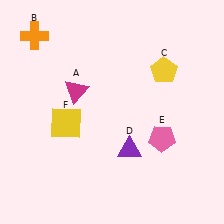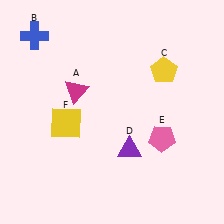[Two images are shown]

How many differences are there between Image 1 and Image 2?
There is 1 difference between the two images.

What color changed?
The cross (B) changed from orange in Image 1 to blue in Image 2.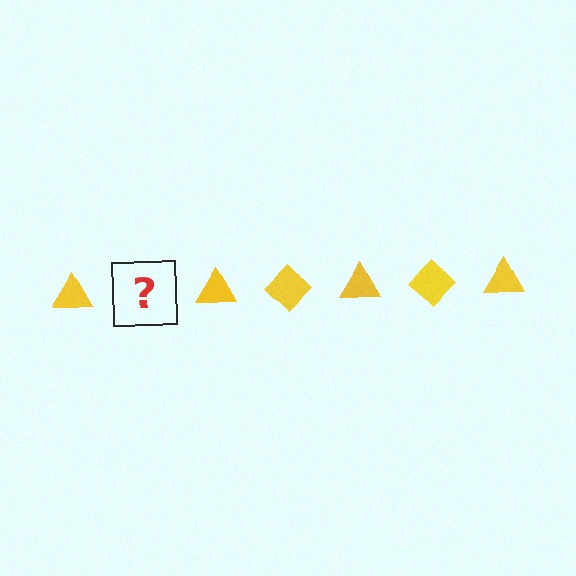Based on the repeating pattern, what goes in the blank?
The blank should be a yellow diamond.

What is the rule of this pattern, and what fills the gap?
The rule is that the pattern cycles through triangle, diamond shapes in yellow. The gap should be filled with a yellow diamond.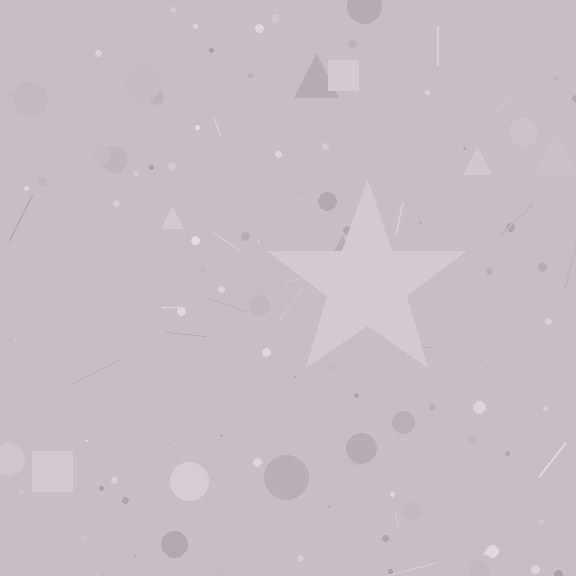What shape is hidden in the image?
A star is hidden in the image.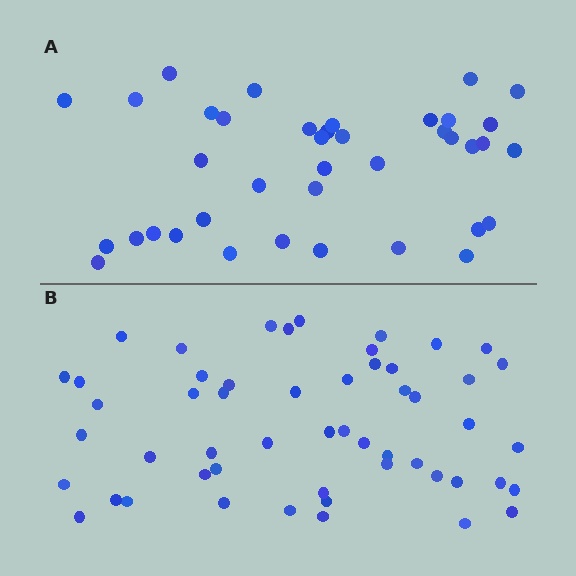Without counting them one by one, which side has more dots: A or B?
Region B (the bottom region) has more dots.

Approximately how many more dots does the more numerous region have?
Region B has approximately 15 more dots than region A.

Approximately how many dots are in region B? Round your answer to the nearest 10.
About 50 dots. (The exact count is 53, which rounds to 50.)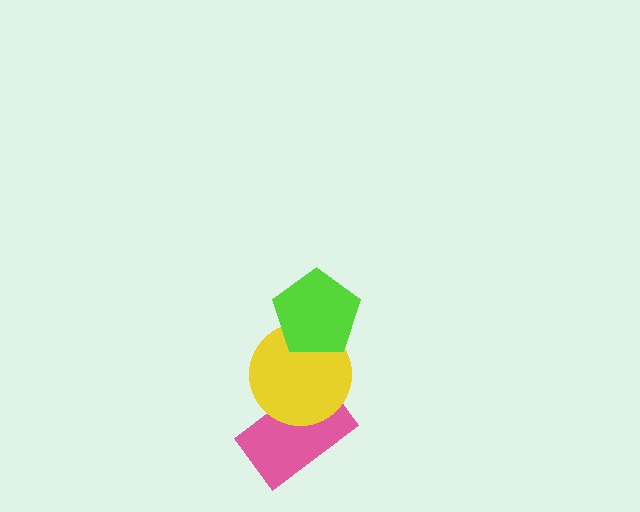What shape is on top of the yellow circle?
The lime pentagon is on top of the yellow circle.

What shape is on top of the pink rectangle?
The yellow circle is on top of the pink rectangle.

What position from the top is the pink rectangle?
The pink rectangle is 3rd from the top.